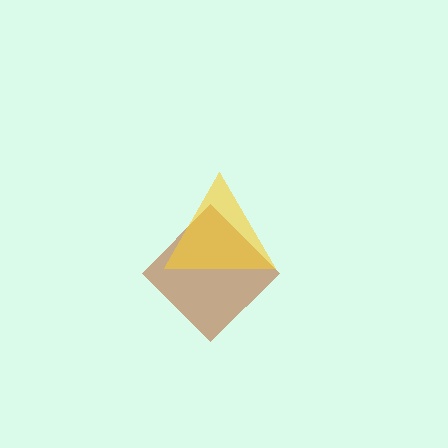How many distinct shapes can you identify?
There are 2 distinct shapes: a brown diamond, a yellow triangle.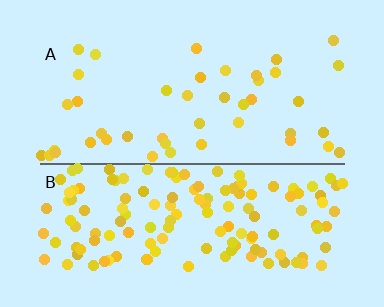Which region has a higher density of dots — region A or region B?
B (the bottom).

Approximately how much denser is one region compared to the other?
Approximately 3.2× — region B over region A.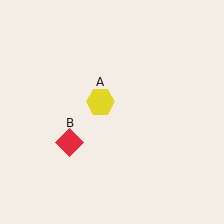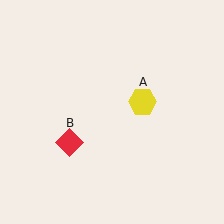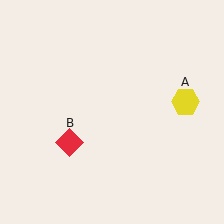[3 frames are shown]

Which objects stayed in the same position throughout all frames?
Red diamond (object B) remained stationary.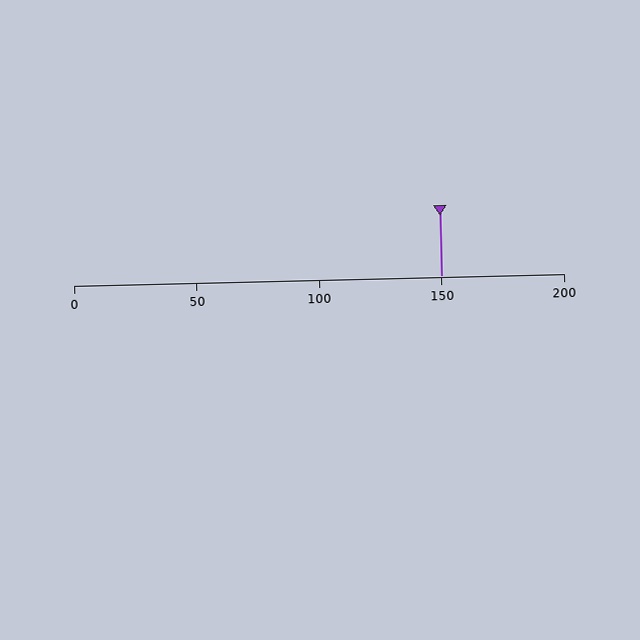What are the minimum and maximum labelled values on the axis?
The axis runs from 0 to 200.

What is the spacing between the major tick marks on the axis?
The major ticks are spaced 50 apart.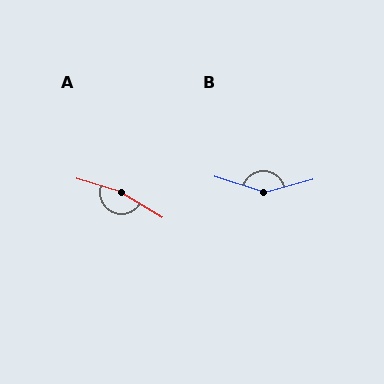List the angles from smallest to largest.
B (147°), A (166°).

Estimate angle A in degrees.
Approximately 166 degrees.